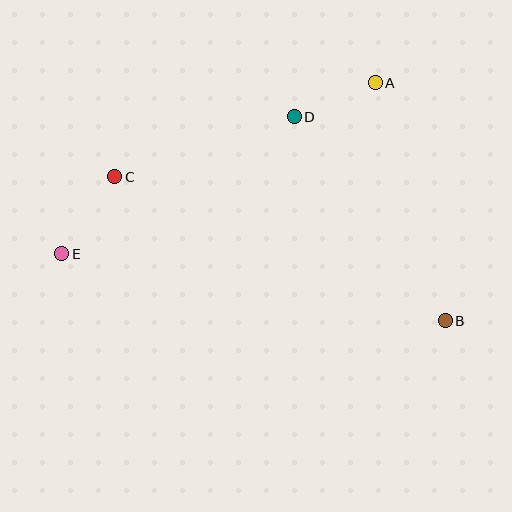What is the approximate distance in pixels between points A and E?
The distance between A and E is approximately 357 pixels.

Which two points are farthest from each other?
Points B and E are farthest from each other.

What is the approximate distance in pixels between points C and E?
The distance between C and E is approximately 93 pixels.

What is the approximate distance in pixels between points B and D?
The distance between B and D is approximately 254 pixels.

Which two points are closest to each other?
Points A and D are closest to each other.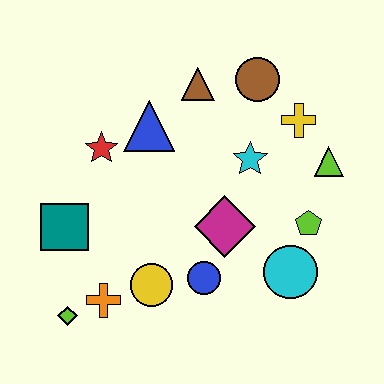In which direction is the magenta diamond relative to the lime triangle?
The magenta diamond is to the left of the lime triangle.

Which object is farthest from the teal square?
The lime triangle is farthest from the teal square.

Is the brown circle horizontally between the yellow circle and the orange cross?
No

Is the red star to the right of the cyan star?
No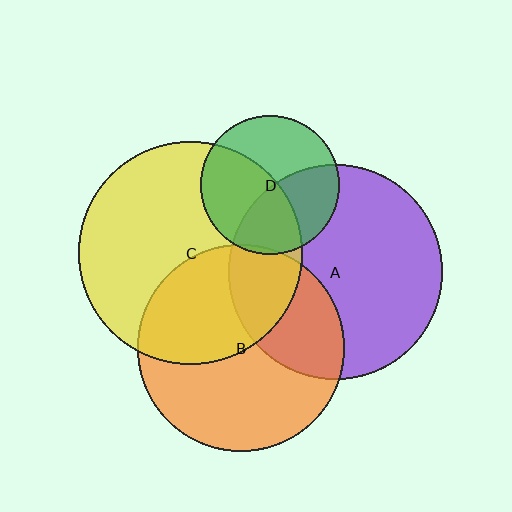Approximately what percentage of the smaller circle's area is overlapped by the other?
Approximately 40%.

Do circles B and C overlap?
Yes.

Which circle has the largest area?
Circle C (yellow).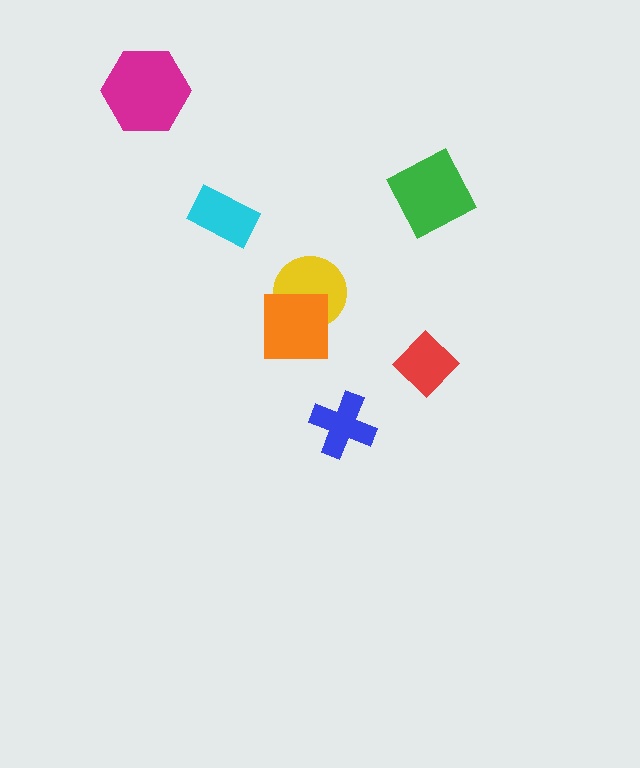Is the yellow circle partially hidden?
Yes, it is partially covered by another shape.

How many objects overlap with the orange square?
1 object overlaps with the orange square.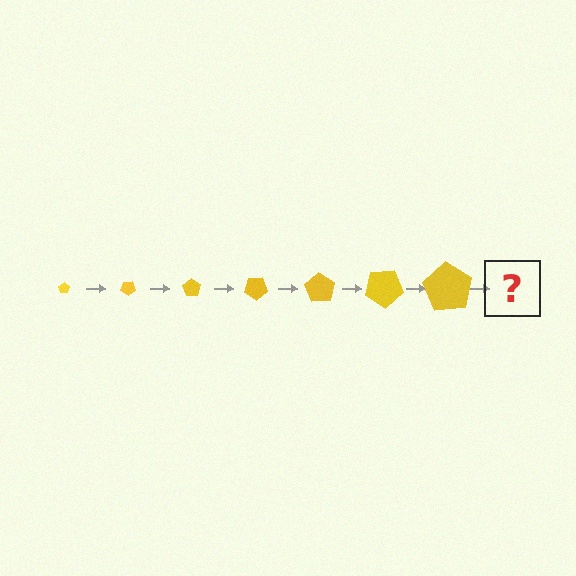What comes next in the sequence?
The next element should be a pentagon, larger than the previous one and rotated 245 degrees from the start.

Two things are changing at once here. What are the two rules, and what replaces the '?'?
The two rules are that the pentagon grows larger each step and it rotates 35 degrees each step. The '?' should be a pentagon, larger than the previous one and rotated 245 degrees from the start.